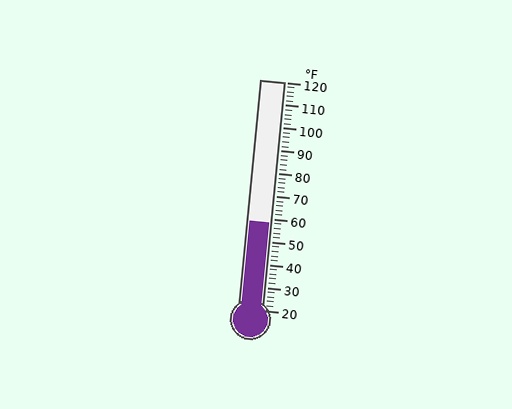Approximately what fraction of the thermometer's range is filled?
The thermometer is filled to approximately 40% of its range.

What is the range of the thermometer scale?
The thermometer scale ranges from 20°F to 120°F.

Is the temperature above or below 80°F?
The temperature is below 80°F.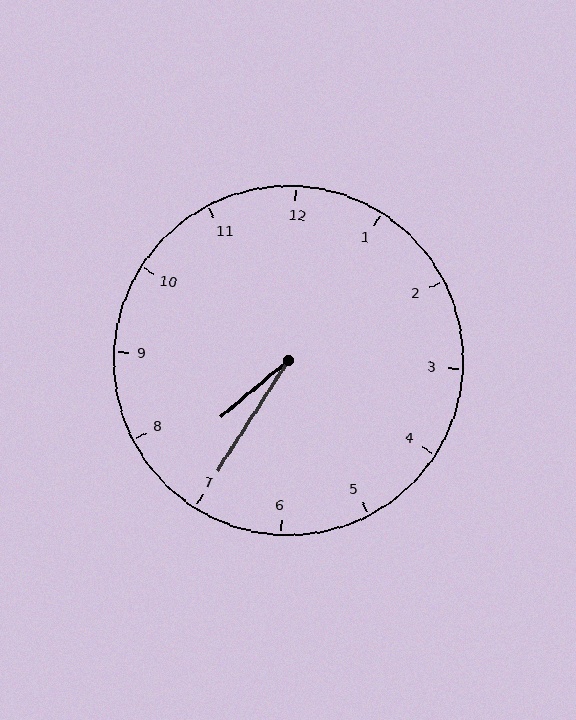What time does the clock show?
7:35.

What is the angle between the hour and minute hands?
Approximately 18 degrees.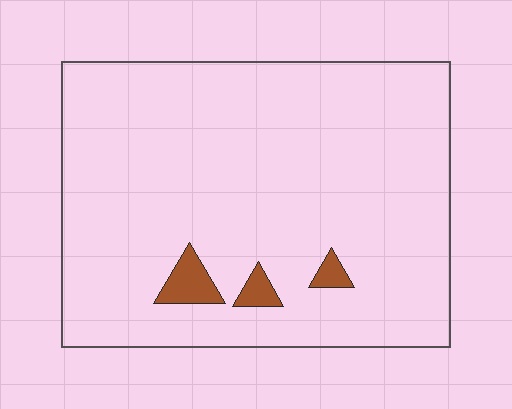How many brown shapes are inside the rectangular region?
3.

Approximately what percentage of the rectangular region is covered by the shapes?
Approximately 5%.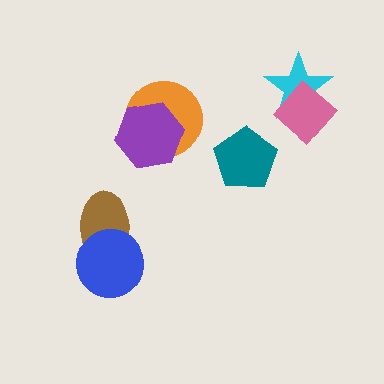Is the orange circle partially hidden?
Yes, it is partially covered by another shape.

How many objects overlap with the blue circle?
1 object overlaps with the blue circle.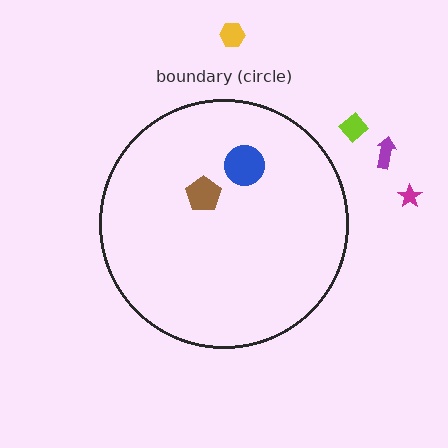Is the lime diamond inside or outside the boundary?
Outside.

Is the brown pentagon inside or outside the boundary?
Inside.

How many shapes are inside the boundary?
2 inside, 4 outside.